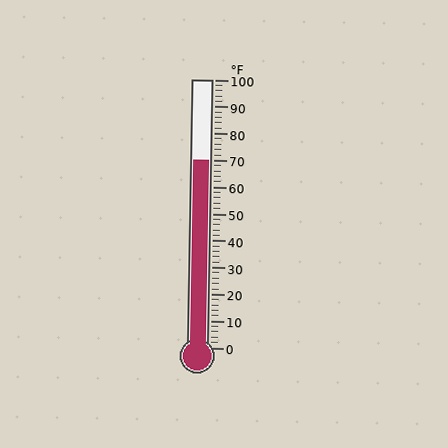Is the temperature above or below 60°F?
The temperature is above 60°F.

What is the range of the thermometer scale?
The thermometer scale ranges from 0°F to 100°F.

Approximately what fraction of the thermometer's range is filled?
The thermometer is filled to approximately 70% of its range.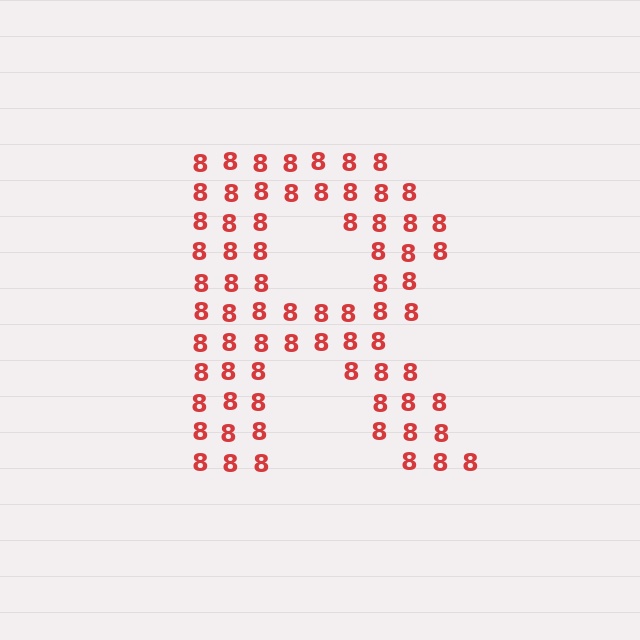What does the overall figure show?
The overall figure shows the letter R.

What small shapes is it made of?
It is made of small digit 8's.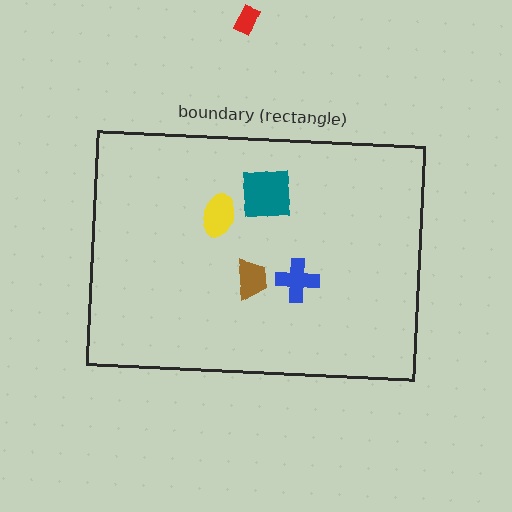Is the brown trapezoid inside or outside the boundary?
Inside.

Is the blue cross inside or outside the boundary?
Inside.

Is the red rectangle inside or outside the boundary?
Outside.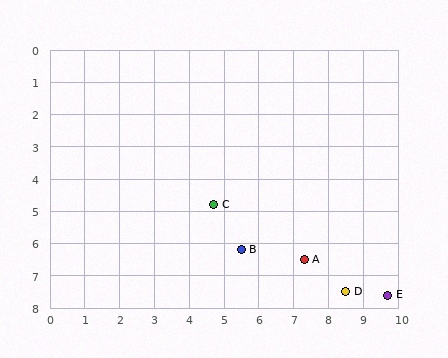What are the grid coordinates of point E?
Point E is at approximately (9.7, 7.6).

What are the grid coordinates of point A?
Point A is at approximately (7.3, 6.5).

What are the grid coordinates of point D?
Point D is at approximately (8.5, 7.5).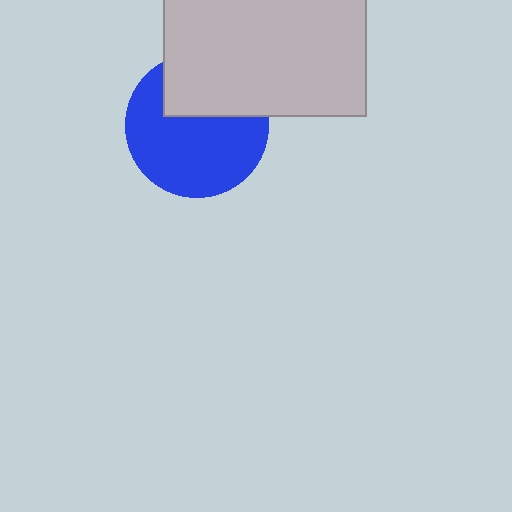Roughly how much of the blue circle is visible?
Most of it is visible (roughly 66%).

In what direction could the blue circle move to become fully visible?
The blue circle could move down. That would shift it out from behind the light gray rectangle entirely.